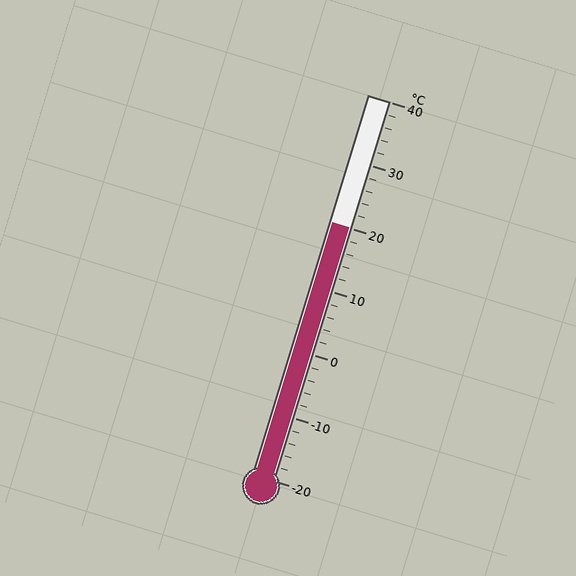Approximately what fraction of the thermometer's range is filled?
The thermometer is filled to approximately 65% of its range.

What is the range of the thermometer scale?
The thermometer scale ranges from -20°C to 40°C.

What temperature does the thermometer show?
The thermometer shows approximately 20°C.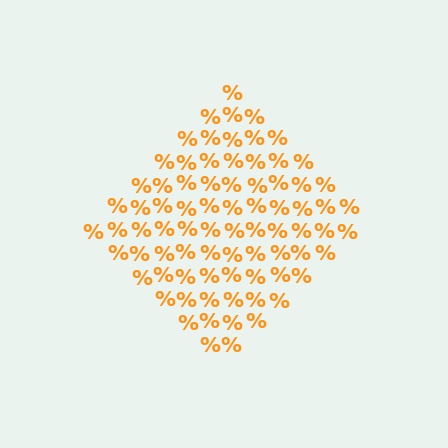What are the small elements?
The small elements are percent signs.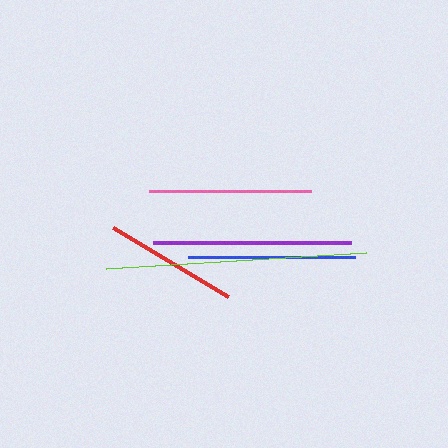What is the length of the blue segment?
The blue segment is approximately 167 pixels long.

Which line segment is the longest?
The lime line is the longest at approximately 261 pixels.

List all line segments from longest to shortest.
From longest to shortest: lime, purple, blue, pink, red.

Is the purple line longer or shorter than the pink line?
The purple line is longer than the pink line.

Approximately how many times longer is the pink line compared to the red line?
The pink line is approximately 1.2 times the length of the red line.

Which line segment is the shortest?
The red line is the shortest at approximately 134 pixels.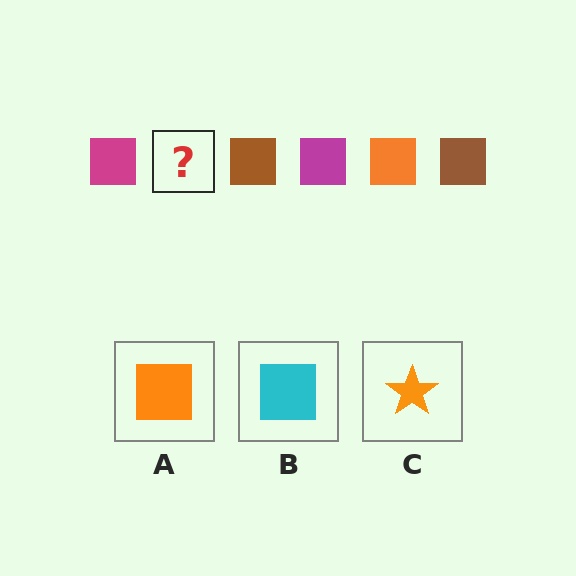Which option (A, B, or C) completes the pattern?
A.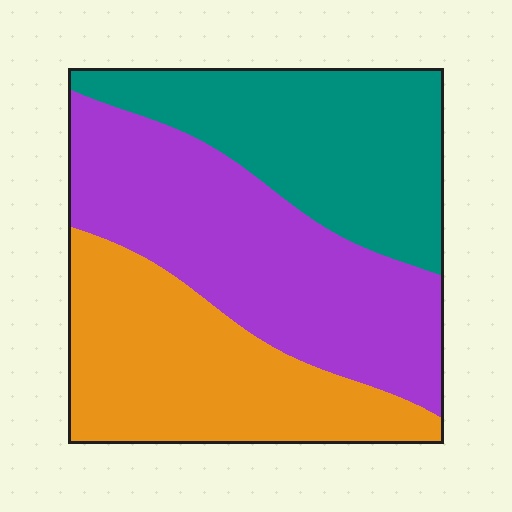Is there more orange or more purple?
Purple.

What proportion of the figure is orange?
Orange covers 31% of the figure.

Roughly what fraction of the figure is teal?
Teal takes up about one third (1/3) of the figure.